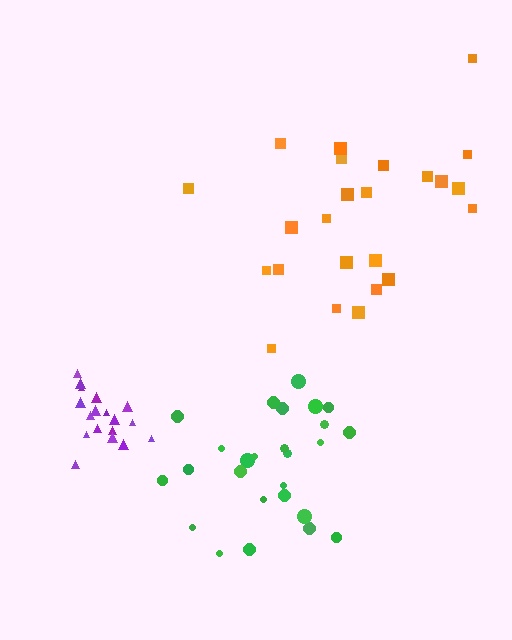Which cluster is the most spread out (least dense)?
Orange.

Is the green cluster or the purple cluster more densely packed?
Purple.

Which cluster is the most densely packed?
Purple.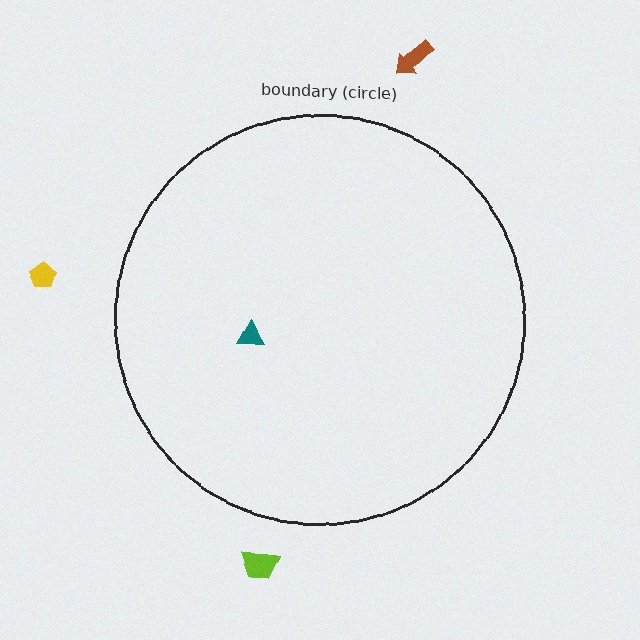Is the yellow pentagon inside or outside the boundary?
Outside.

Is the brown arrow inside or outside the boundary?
Outside.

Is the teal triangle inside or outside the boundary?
Inside.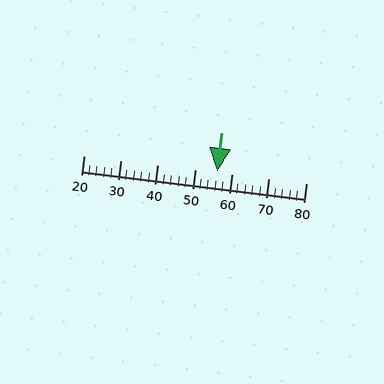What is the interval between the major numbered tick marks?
The major tick marks are spaced 10 units apart.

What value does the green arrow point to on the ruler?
The green arrow points to approximately 56.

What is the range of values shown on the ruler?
The ruler shows values from 20 to 80.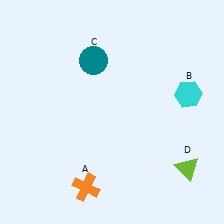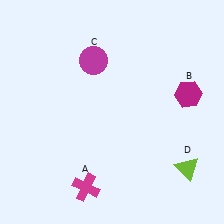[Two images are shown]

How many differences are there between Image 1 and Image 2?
There are 3 differences between the two images.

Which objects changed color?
A changed from orange to magenta. B changed from cyan to magenta. C changed from teal to magenta.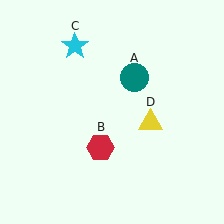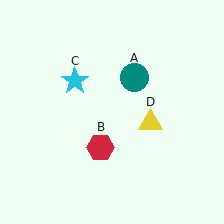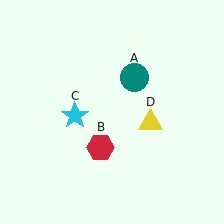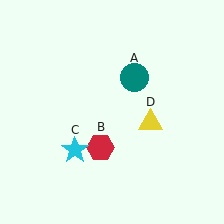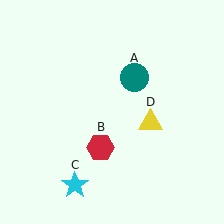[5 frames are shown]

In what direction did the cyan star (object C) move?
The cyan star (object C) moved down.